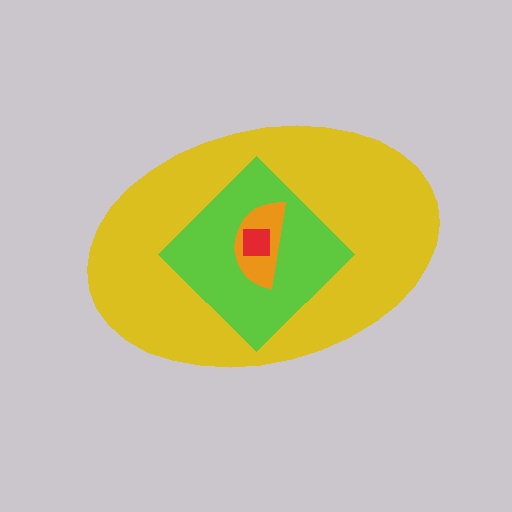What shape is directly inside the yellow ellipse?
The lime diamond.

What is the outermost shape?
The yellow ellipse.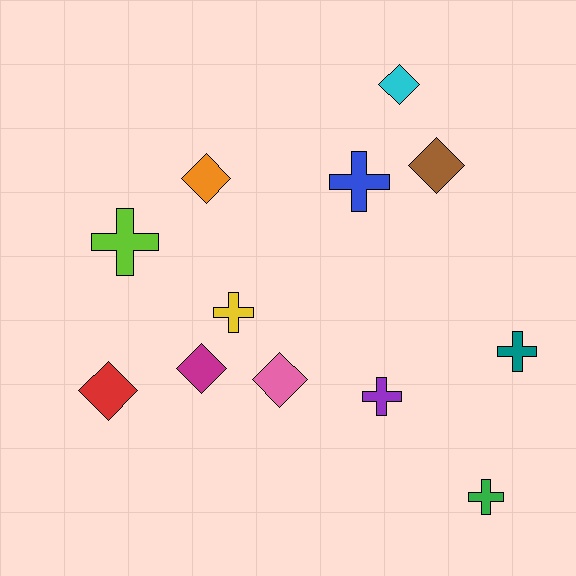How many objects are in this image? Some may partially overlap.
There are 12 objects.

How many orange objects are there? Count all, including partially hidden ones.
There is 1 orange object.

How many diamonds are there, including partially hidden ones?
There are 6 diamonds.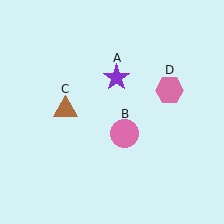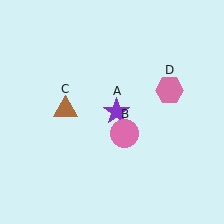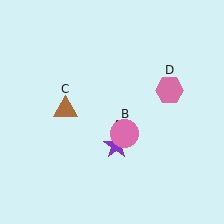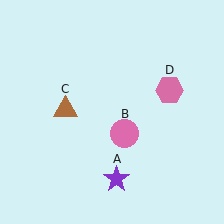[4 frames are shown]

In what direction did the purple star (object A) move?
The purple star (object A) moved down.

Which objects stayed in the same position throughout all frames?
Pink circle (object B) and brown triangle (object C) and pink hexagon (object D) remained stationary.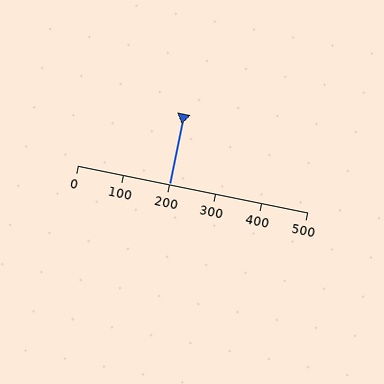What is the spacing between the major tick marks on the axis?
The major ticks are spaced 100 apart.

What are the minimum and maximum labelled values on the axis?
The axis runs from 0 to 500.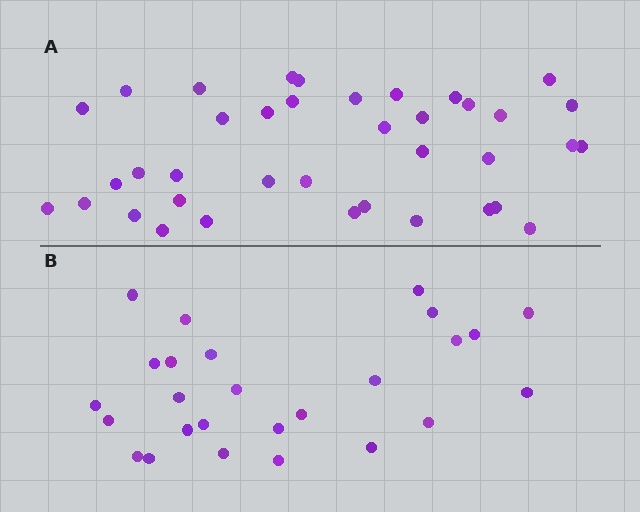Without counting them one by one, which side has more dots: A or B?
Region A (the top region) has more dots.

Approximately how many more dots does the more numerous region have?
Region A has roughly 12 or so more dots than region B.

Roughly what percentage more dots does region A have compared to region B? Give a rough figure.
About 45% more.